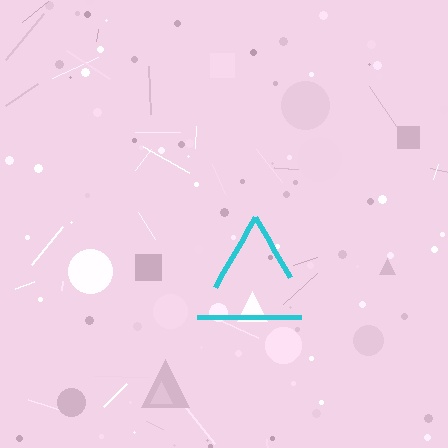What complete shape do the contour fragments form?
The contour fragments form a triangle.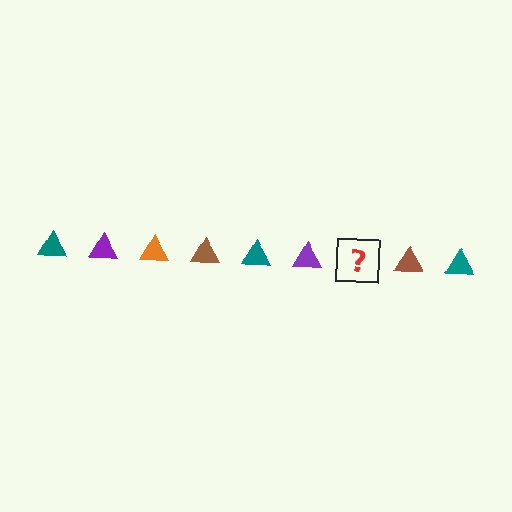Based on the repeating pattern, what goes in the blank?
The blank should be an orange triangle.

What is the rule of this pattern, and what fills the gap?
The rule is that the pattern cycles through teal, purple, orange, brown triangles. The gap should be filled with an orange triangle.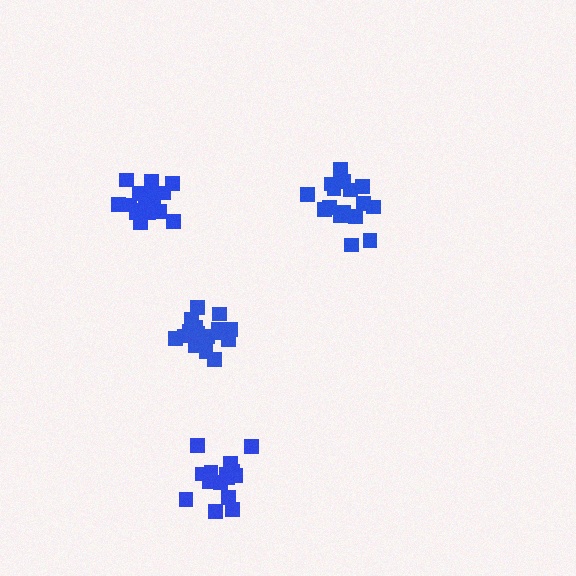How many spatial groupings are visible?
There are 4 spatial groupings.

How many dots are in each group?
Group 1: 17 dots, Group 2: 15 dots, Group 3: 17 dots, Group 4: 19 dots (68 total).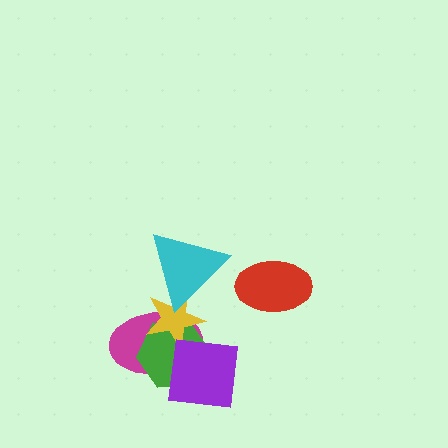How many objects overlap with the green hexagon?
3 objects overlap with the green hexagon.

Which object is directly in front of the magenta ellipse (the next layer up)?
The green hexagon is directly in front of the magenta ellipse.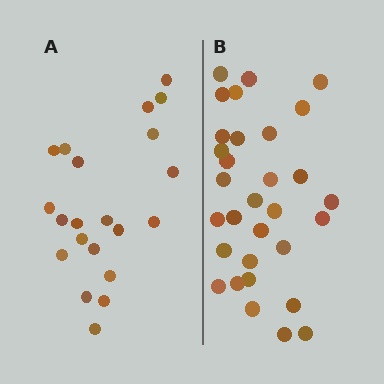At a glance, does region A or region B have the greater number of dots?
Region B (the right region) has more dots.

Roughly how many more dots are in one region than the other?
Region B has roughly 10 or so more dots than region A.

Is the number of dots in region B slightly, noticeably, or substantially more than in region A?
Region B has substantially more. The ratio is roughly 1.5 to 1.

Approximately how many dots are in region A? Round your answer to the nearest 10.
About 20 dots. (The exact count is 21, which rounds to 20.)